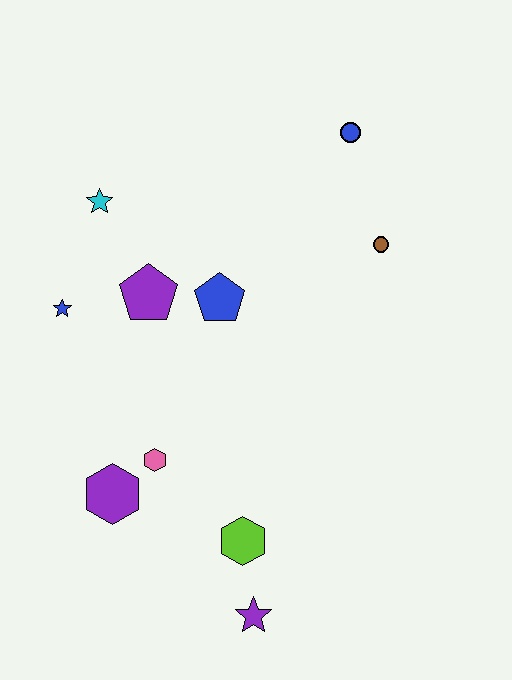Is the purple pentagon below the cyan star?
Yes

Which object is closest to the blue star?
The purple pentagon is closest to the blue star.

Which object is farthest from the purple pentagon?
The purple star is farthest from the purple pentagon.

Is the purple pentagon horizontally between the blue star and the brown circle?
Yes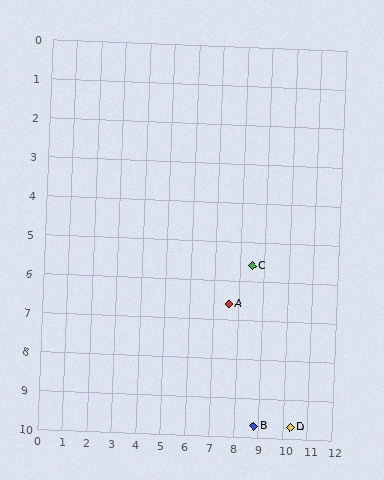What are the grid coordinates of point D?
Point D is at approximately (10.3, 9.7).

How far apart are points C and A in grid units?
Points C and A are about 1.3 grid units apart.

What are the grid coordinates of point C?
Point C is at approximately (8.5, 5.6).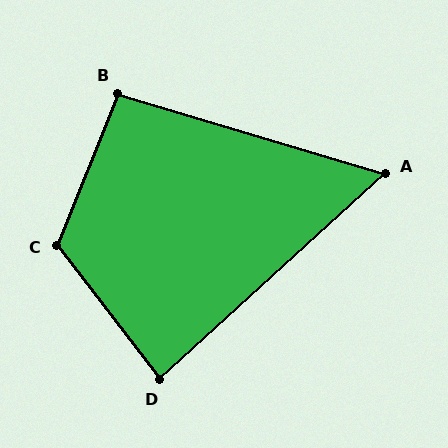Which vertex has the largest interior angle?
C, at approximately 121 degrees.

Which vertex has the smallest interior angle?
A, at approximately 59 degrees.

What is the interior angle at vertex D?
Approximately 85 degrees (acute).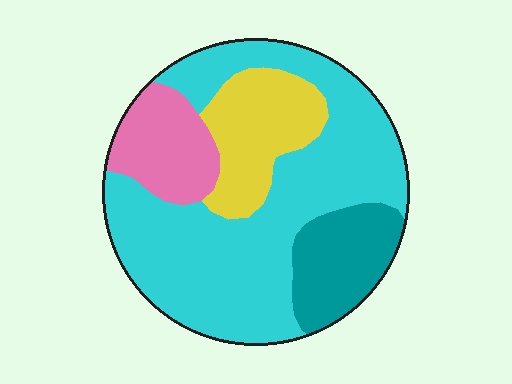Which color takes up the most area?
Cyan, at roughly 55%.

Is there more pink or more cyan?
Cyan.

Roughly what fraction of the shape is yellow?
Yellow covers around 15% of the shape.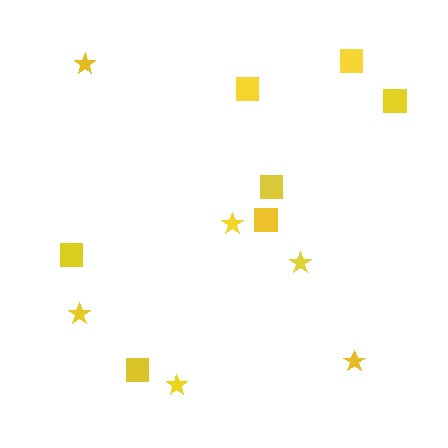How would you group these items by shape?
There are 2 groups: one group of stars (6) and one group of squares (7).